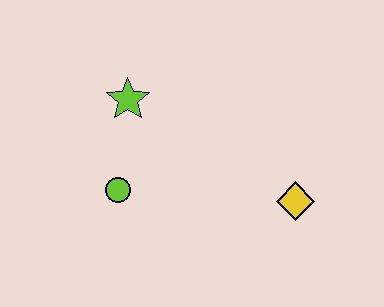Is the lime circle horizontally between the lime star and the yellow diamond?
No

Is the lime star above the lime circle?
Yes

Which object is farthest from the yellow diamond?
The lime star is farthest from the yellow diamond.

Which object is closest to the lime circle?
The lime star is closest to the lime circle.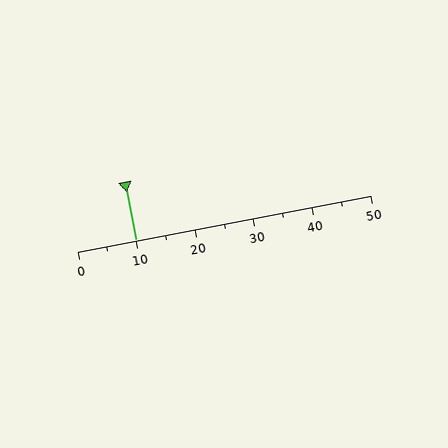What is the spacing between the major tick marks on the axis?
The major ticks are spaced 10 apart.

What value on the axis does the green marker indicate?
The marker indicates approximately 10.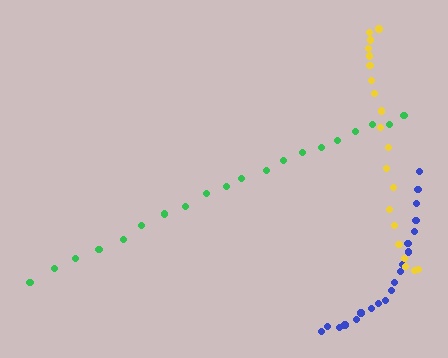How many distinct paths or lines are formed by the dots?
There are 3 distinct paths.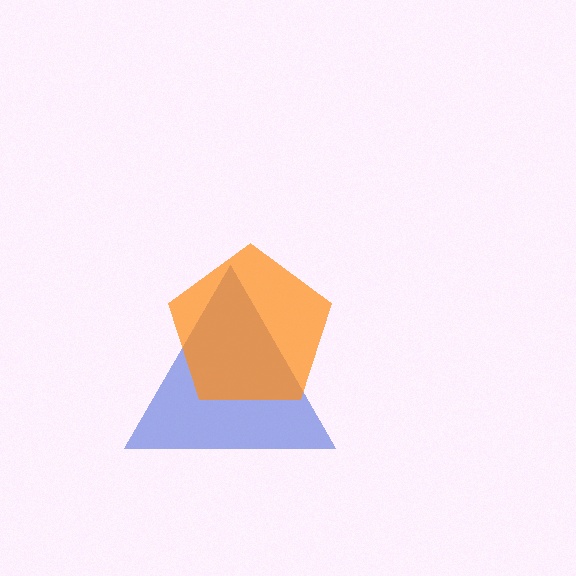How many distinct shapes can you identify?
There are 2 distinct shapes: a blue triangle, an orange pentagon.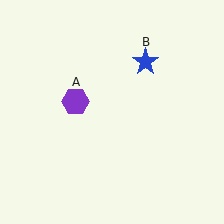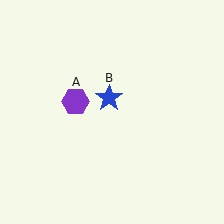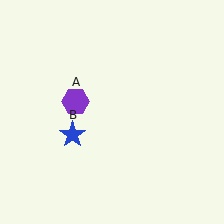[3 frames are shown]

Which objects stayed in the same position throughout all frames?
Purple hexagon (object A) remained stationary.